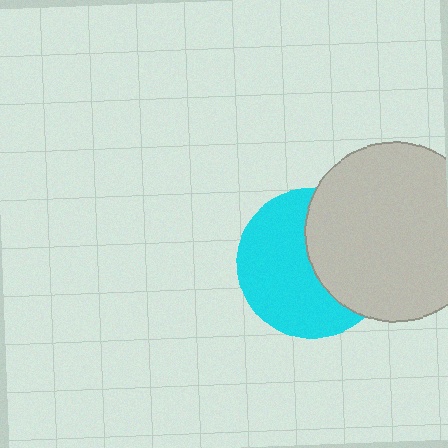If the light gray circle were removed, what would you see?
You would see the complete cyan circle.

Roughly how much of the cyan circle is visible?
About half of it is visible (roughly 58%).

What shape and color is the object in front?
The object in front is a light gray circle.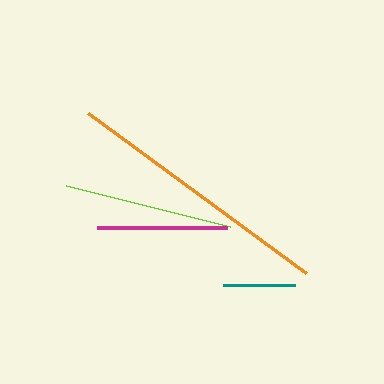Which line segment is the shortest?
The teal line is the shortest at approximately 73 pixels.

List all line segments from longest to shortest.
From longest to shortest: orange, lime, magenta, teal.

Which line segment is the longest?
The orange line is the longest at approximately 271 pixels.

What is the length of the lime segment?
The lime segment is approximately 170 pixels long.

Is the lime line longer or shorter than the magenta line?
The lime line is longer than the magenta line.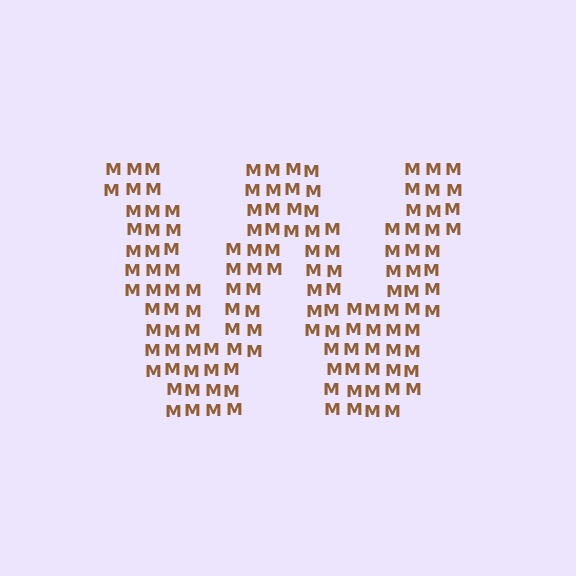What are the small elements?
The small elements are letter M's.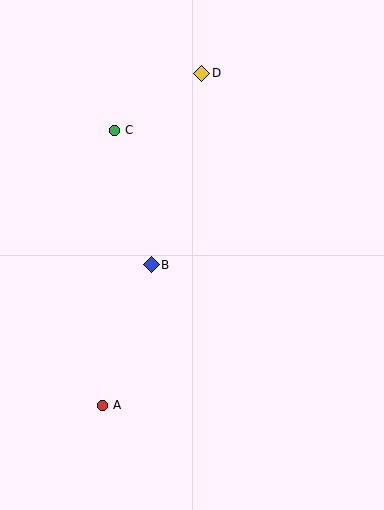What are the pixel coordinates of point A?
Point A is at (103, 405).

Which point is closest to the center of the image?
Point B at (151, 265) is closest to the center.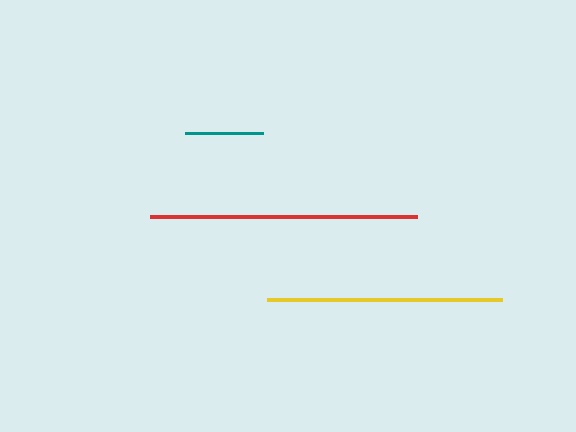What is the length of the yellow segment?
The yellow segment is approximately 236 pixels long.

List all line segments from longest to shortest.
From longest to shortest: red, yellow, teal.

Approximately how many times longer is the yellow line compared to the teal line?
The yellow line is approximately 3.0 times the length of the teal line.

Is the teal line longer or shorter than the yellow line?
The yellow line is longer than the teal line.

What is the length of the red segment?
The red segment is approximately 267 pixels long.